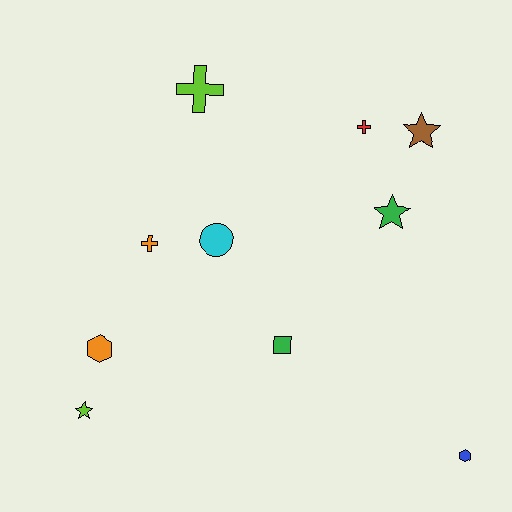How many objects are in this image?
There are 10 objects.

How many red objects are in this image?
There is 1 red object.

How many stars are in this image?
There are 3 stars.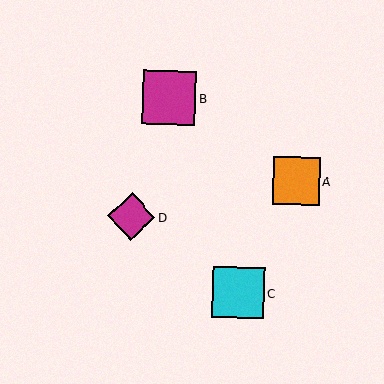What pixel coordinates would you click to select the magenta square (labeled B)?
Click at (169, 98) to select the magenta square B.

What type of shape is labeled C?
Shape C is a cyan square.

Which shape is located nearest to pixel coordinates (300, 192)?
The orange square (labeled A) at (296, 181) is nearest to that location.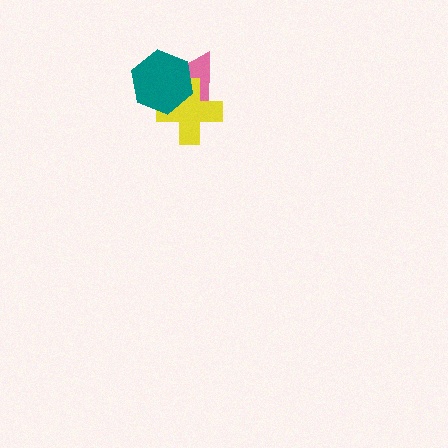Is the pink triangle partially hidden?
Yes, it is partially covered by another shape.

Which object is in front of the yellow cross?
The teal hexagon is in front of the yellow cross.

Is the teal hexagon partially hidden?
No, no other shape covers it.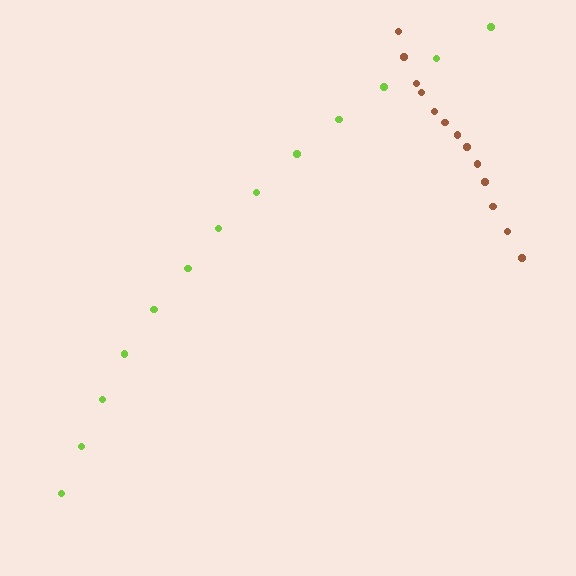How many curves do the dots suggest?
There are 2 distinct paths.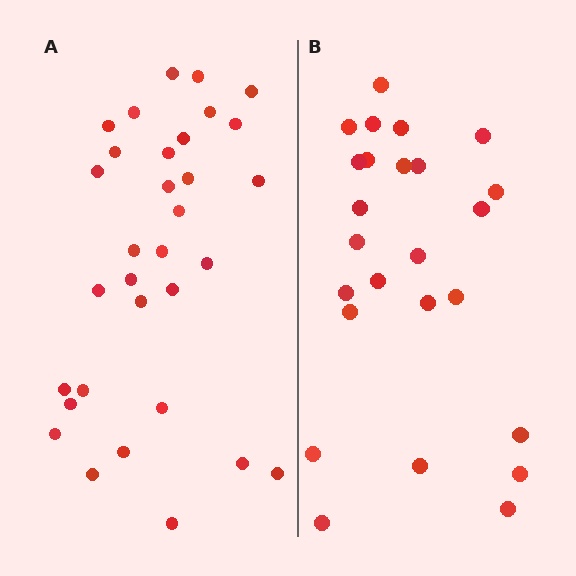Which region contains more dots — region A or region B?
Region A (the left region) has more dots.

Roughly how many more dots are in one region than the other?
Region A has roughly 8 or so more dots than region B.